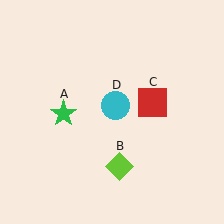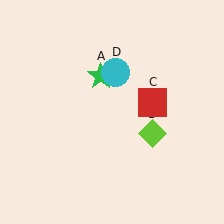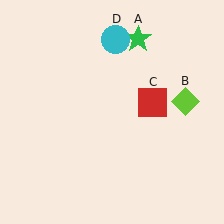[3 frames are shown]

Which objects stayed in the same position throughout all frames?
Red square (object C) remained stationary.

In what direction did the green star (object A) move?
The green star (object A) moved up and to the right.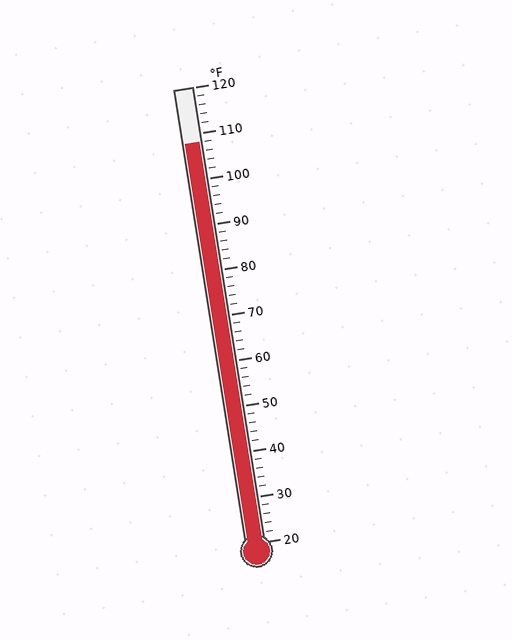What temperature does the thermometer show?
The thermometer shows approximately 108°F.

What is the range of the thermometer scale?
The thermometer scale ranges from 20°F to 120°F.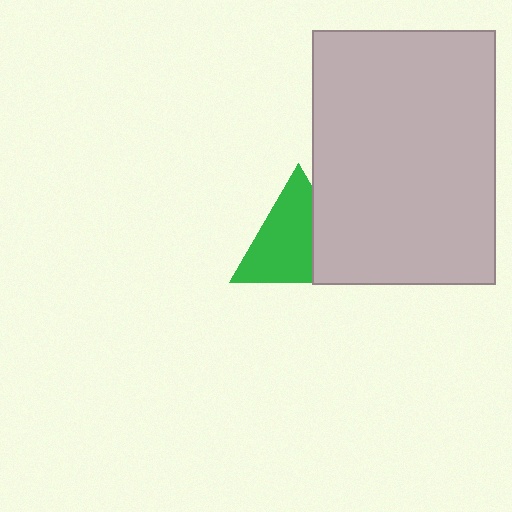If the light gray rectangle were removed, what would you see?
You would see the complete green triangle.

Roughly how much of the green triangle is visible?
Most of it is visible (roughly 67%).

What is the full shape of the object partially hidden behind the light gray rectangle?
The partially hidden object is a green triangle.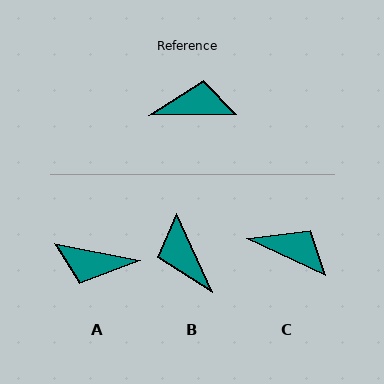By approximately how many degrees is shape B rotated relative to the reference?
Approximately 114 degrees counter-clockwise.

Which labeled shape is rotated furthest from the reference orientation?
A, about 168 degrees away.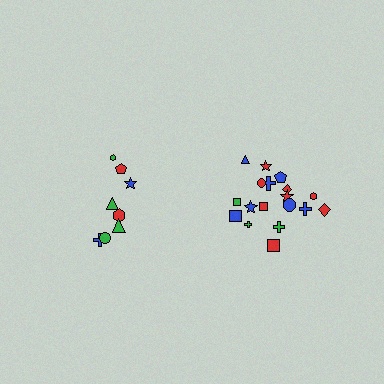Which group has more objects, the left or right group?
The right group.